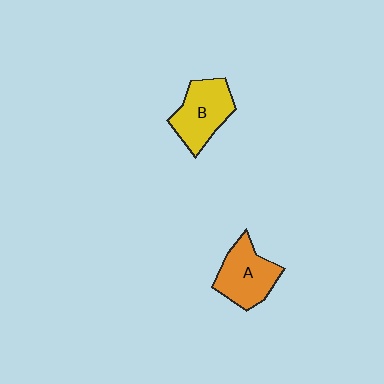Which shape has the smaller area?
Shape A (orange).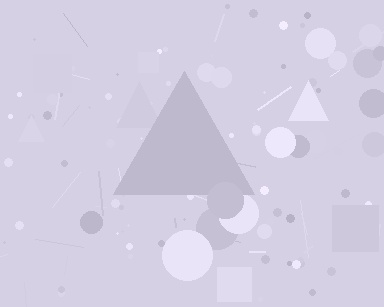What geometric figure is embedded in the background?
A triangle is embedded in the background.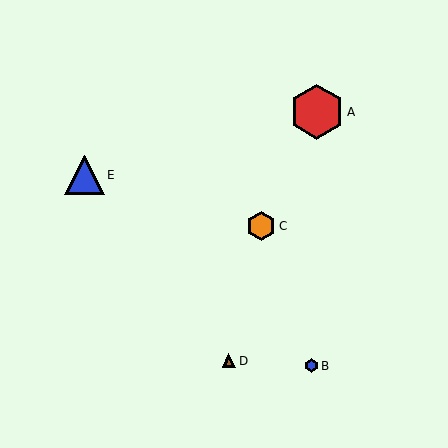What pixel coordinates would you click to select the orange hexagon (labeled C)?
Click at (261, 226) to select the orange hexagon C.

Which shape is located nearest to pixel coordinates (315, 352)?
The blue hexagon (labeled B) at (311, 366) is nearest to that location.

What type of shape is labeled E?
Shape E is a blue triangle.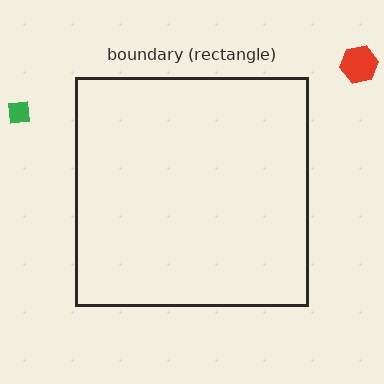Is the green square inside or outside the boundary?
Outside.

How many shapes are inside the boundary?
0 inside, 2 outside.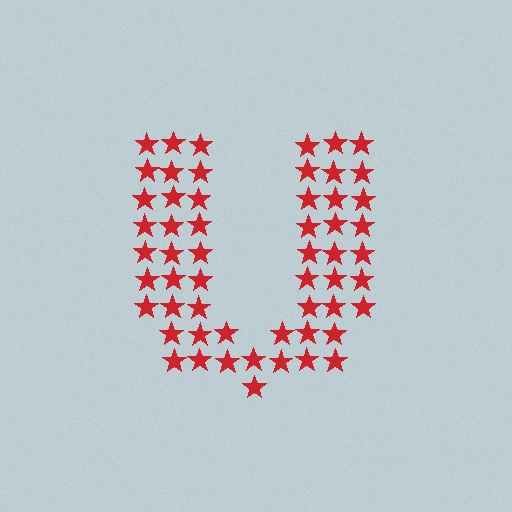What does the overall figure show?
The overall figure shows the letter U.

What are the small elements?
The small elements are stars.